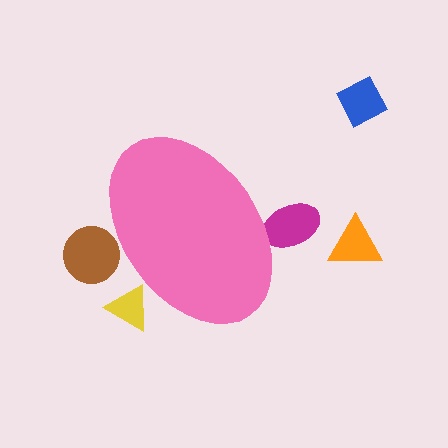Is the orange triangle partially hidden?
No, the orange triangle is fully visible.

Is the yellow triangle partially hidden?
Yes, the yellow triangle is partially hidden behind the pink ellipse.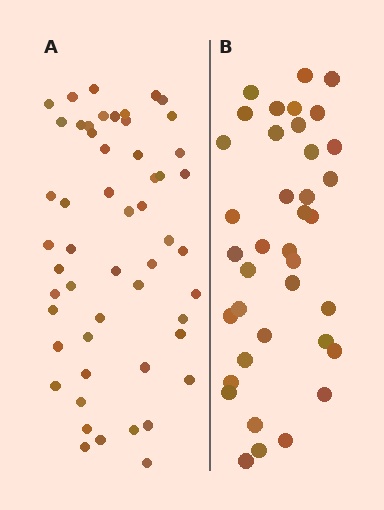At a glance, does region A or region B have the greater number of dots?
Region A (the left region) has more dots.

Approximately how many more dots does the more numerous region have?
Region A has approximately 15 more dots than region B.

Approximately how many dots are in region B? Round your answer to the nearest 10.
About 40 dots. (The exact count is 38, which rounds to 40.)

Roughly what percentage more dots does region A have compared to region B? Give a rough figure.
About 40% more.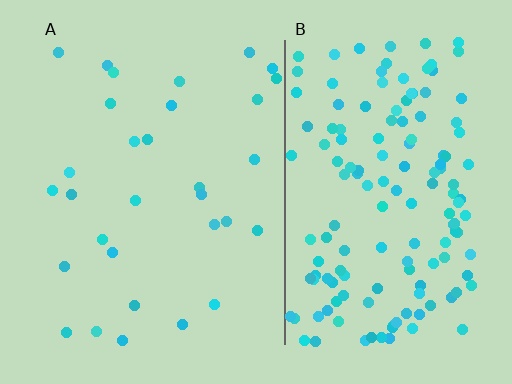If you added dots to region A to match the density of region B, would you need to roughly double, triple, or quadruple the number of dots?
Approximately quadruple.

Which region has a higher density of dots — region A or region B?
B (the right).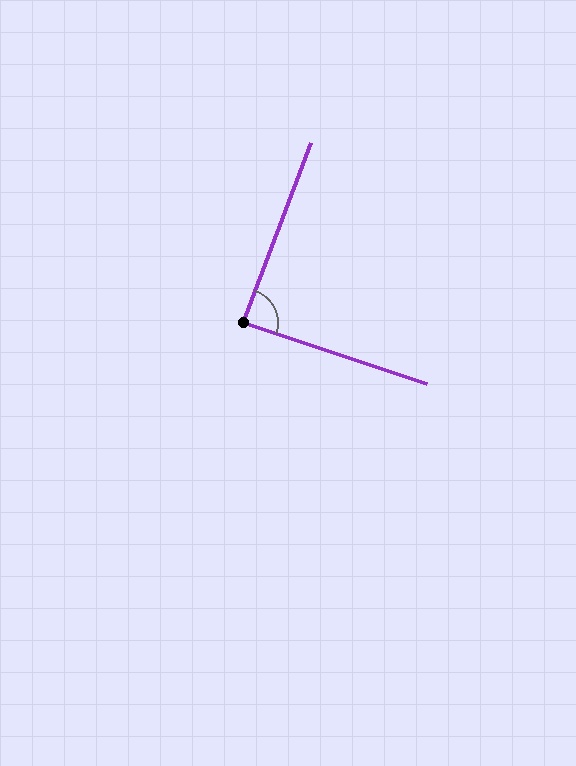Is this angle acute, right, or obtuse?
It is approximately a right angle.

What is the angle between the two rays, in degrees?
Approximately 88 degrees.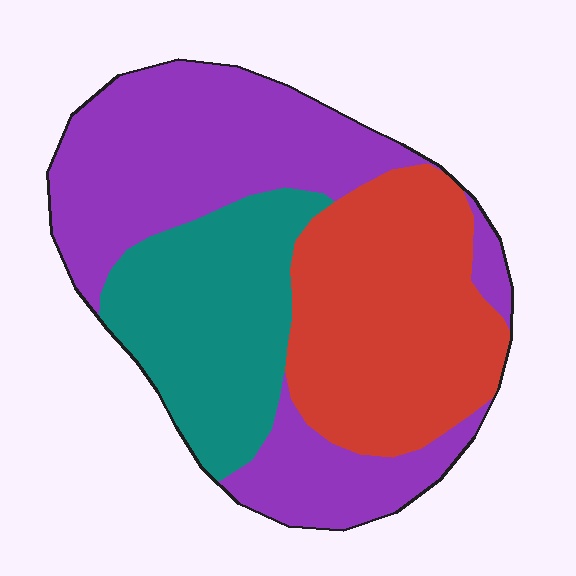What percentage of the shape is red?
Red covers 32% of the shape.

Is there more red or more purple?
Purple.